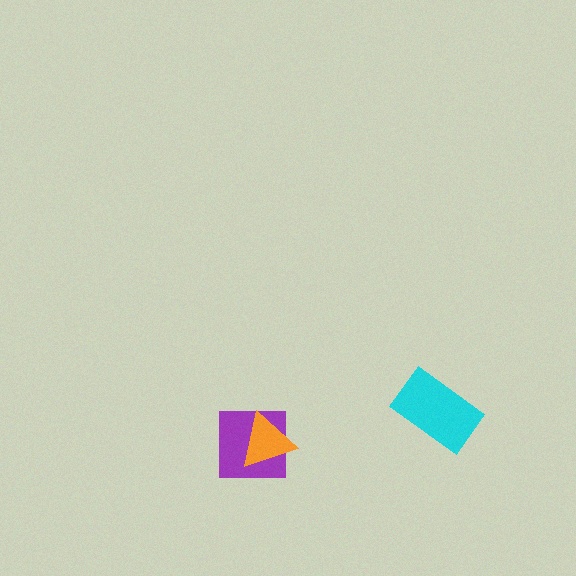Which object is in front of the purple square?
The orange triangle is in front of the purple square.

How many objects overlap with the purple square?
1 object overlaps with the purple square.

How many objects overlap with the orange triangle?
1 object overlaps with the orange triangle.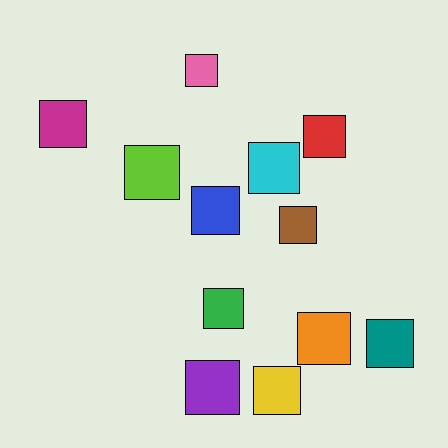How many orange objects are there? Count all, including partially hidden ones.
There is 1 orange object.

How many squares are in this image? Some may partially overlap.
There are 12 squares.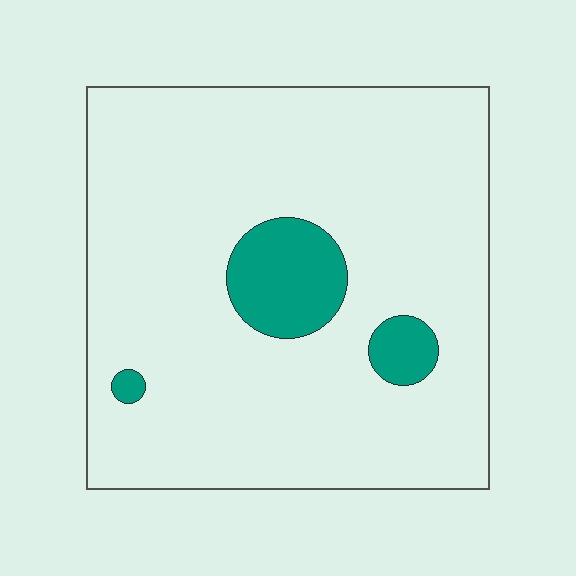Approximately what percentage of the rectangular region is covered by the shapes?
Approximately 10%.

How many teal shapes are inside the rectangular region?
3.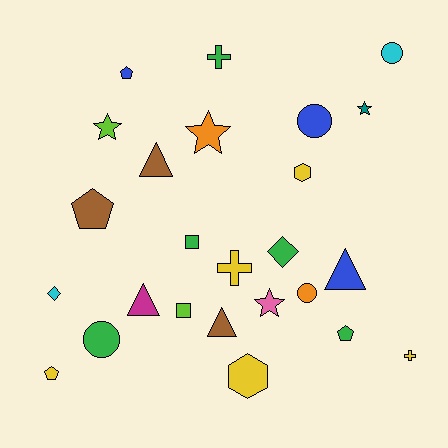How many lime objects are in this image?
There are 2 lime objects.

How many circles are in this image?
There are 4 circles.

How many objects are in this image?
There are 25 objects.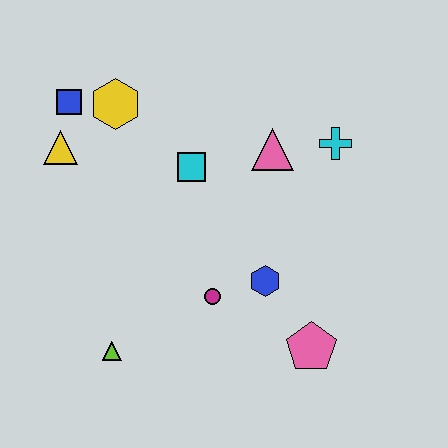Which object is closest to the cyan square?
The pink triangle is closest to the cyan square.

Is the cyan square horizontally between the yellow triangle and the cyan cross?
Yes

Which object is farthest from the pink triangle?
The lime triangle is farthest from the pink triangle.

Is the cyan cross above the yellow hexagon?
No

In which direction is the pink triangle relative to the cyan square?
The pink triangle is to the right of the cyan square.